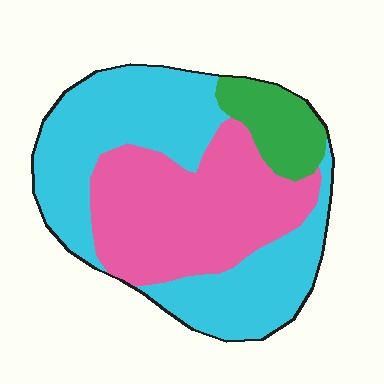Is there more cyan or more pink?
Cyan.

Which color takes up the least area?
Green, at roughly 10%.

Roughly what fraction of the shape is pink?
Pink covers around 40% of the shape.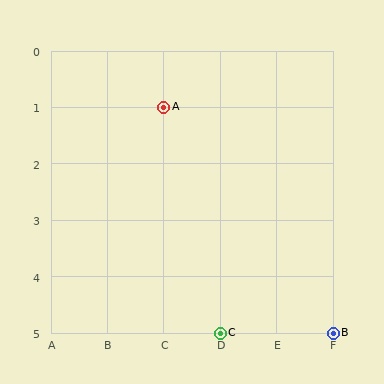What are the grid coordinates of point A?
Point A is at grid coordinates (C, 1).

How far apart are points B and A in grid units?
Points B and A are 3 columns and 4 rows apart (about 5.0 grid units diagonally).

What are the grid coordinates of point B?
Point B is at grid coordinates (F, 5).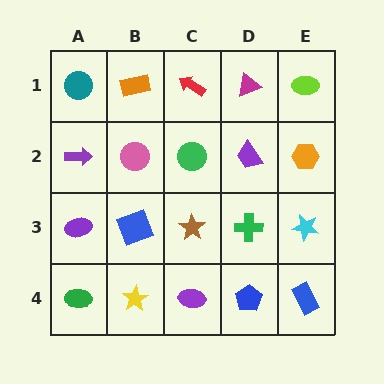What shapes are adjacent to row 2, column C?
A red arrow (row 1, column C), a brown star (row 3, column C), a pink circle (row 2, column B), a purple trapezoid (row 2, column D).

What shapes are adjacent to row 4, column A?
A purple ellipse (row 3, column A), a yellow star (row 4, column B).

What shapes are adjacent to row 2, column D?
A magenta triangle (row 1, column D), a green cross (row 3, column D), a green circle (row 2, column C), an orange hexagon (row 2, column E).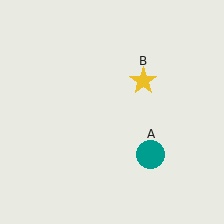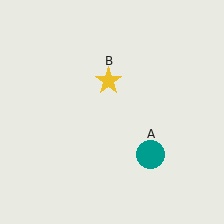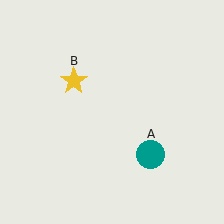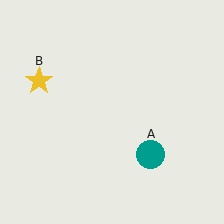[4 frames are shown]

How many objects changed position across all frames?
1 object changed position: yellow star (object B).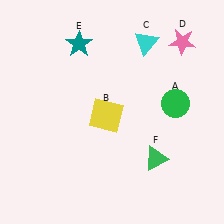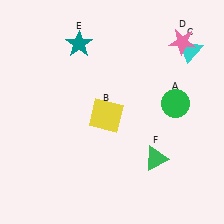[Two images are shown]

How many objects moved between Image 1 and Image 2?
1 object moved between the two images.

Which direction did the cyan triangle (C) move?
The cyan triangle (C) moved right.